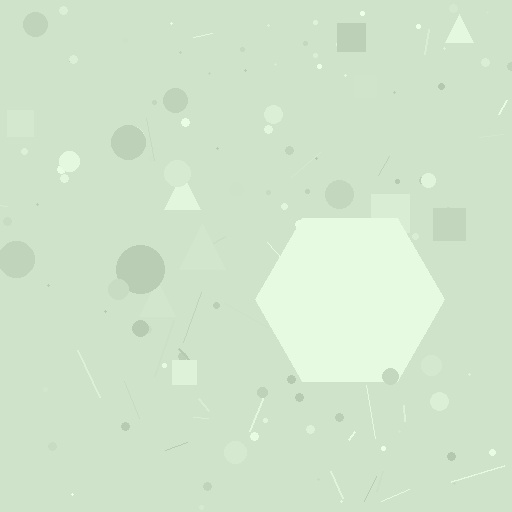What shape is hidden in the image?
A hexagon is hidden in the image.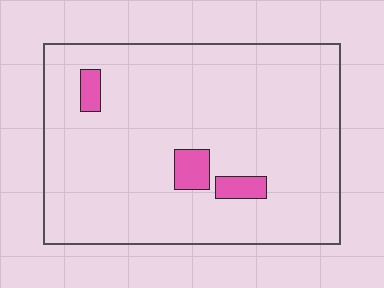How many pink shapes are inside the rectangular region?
3.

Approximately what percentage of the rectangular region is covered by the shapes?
Approximately 5%.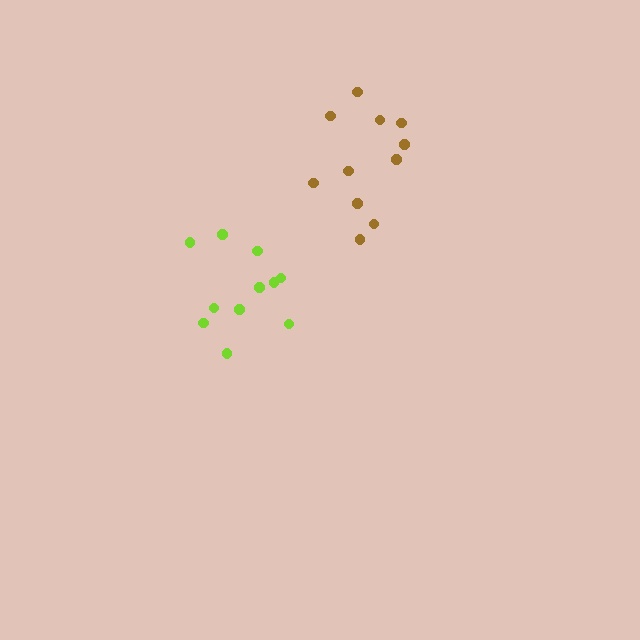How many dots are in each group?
Group 1: 11 dots, Group 2: 11 dots (22 total).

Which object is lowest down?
The lime cluster is bottommost.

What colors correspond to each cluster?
The clusters are colored: brown, lime.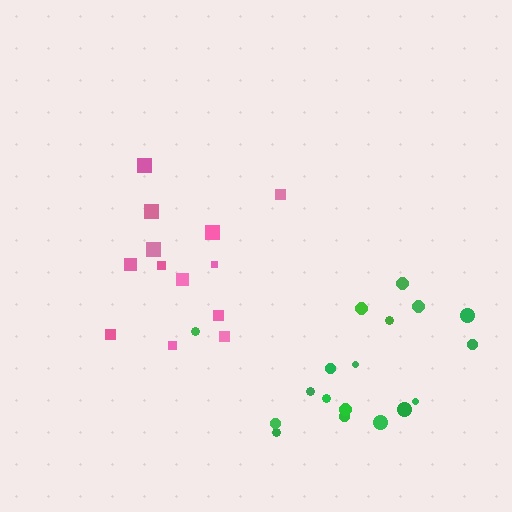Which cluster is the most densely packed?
Pink.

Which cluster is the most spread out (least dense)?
Green.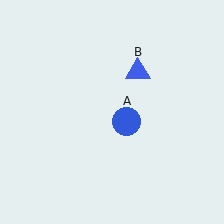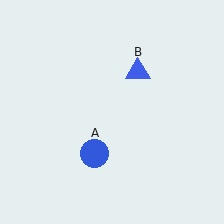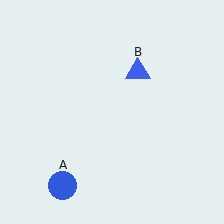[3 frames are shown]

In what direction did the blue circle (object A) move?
The blue circle (object A) moved down and to the left.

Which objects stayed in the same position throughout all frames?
Blue triangle (object B) remained stationary.